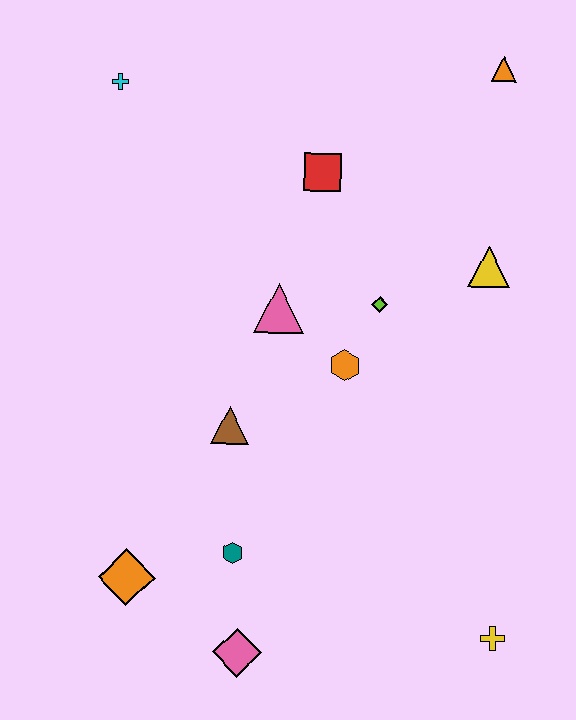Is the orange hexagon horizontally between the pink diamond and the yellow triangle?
Yes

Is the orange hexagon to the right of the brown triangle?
Yes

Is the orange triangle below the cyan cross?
No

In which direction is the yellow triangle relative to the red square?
The yellow triangle is to the right of the red square.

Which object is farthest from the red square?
The yellow cross is farthest from the red square.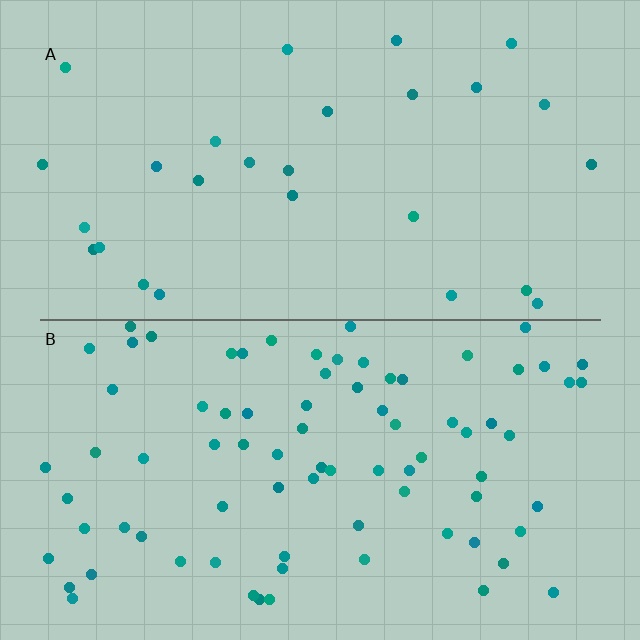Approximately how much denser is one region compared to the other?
Approximately 3.0× — region B over region A.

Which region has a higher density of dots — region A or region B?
B (the bottom).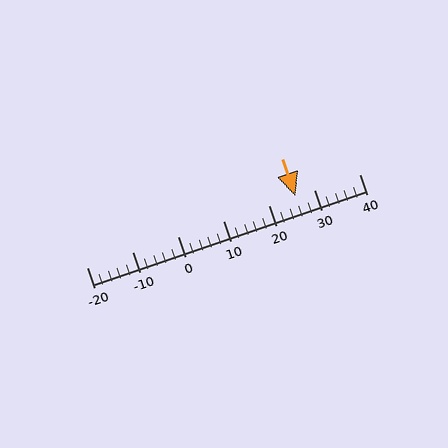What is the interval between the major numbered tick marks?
The major tick marks are spaced 10 units apart.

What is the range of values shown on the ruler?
The ruler shows values from -20 to 40.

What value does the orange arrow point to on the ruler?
The orange arrow points to approximately 26.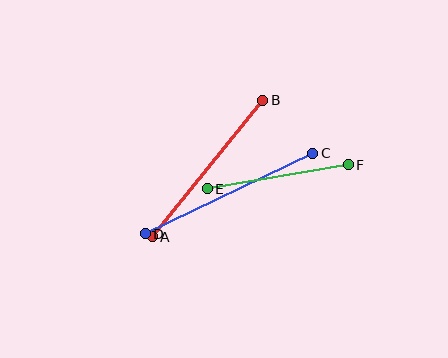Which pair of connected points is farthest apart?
Points C and D are farthest apart.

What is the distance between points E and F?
The distance is approximately 143 pixels.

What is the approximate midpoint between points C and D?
The midpoint is at approximately (229, 194) pixels.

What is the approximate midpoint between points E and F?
The midpoint is at approximately (278, 177) pixels.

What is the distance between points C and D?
The distance is approximately 186 pixels.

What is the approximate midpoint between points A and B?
The midpoint is at approximately (208, 168) pixels.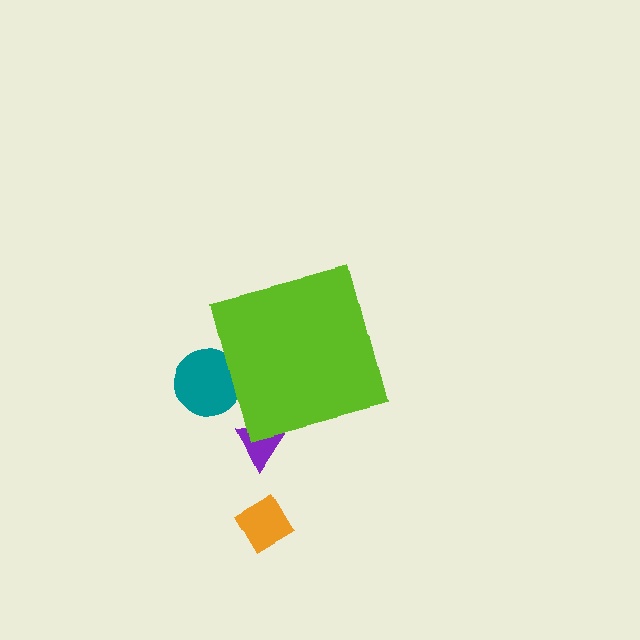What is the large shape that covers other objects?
A lime square.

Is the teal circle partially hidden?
Yes, the teal circle is partially hidden behind the lime square.